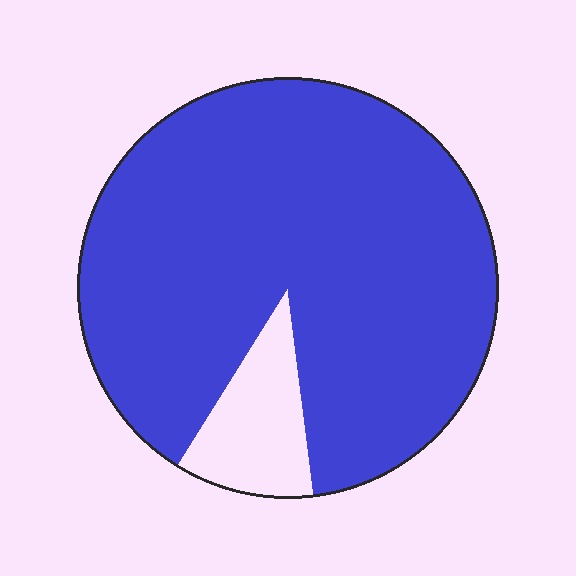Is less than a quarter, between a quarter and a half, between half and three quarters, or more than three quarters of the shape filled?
More than three quarters.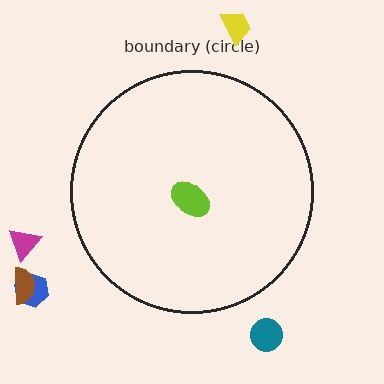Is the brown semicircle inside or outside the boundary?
Outside.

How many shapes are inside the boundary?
1 inside, 5 outside.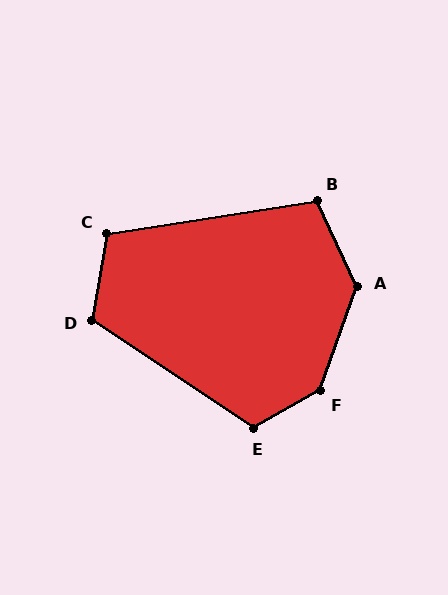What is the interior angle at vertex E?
Approximately 117 degrees (obtuse).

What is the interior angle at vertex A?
Approximately 135 degrees (obtuse).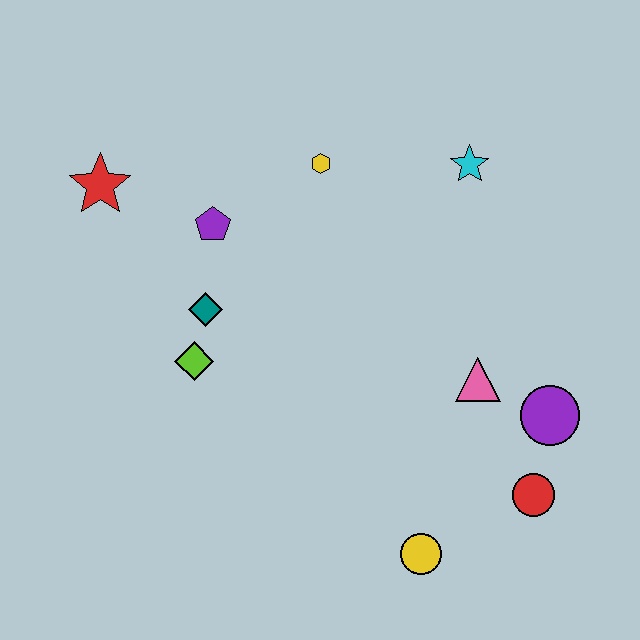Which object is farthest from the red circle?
The red star is farthest from the red circle.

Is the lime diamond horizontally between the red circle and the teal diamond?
No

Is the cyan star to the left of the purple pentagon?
No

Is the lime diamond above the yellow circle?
Yes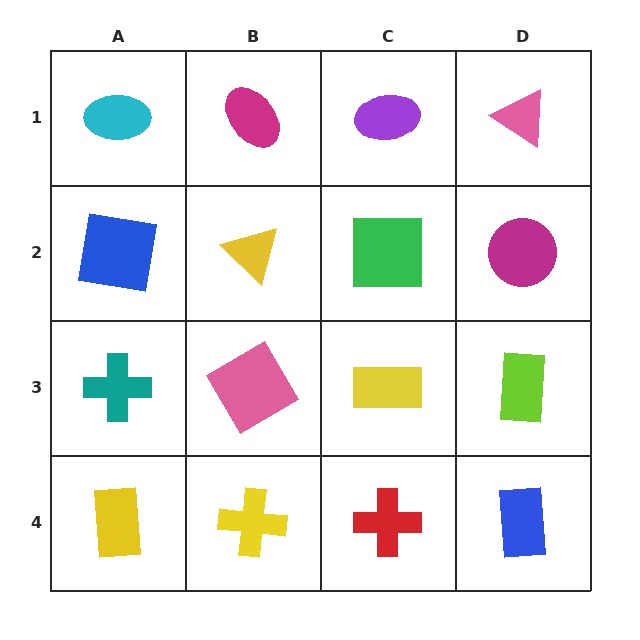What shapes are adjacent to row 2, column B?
A magenta ellipse (row 1, column B), a pink diamond (row 3, column B), a blue square (row 2, column A), a green square (row 2, column C).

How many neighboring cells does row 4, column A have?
2.